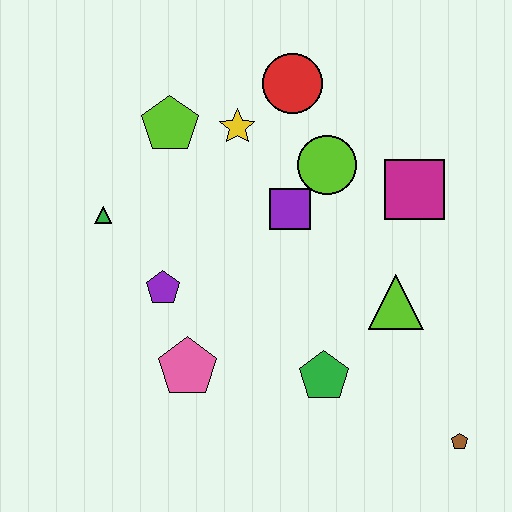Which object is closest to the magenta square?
The lime circle is closest to the magenta square.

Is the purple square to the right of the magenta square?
No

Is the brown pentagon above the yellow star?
No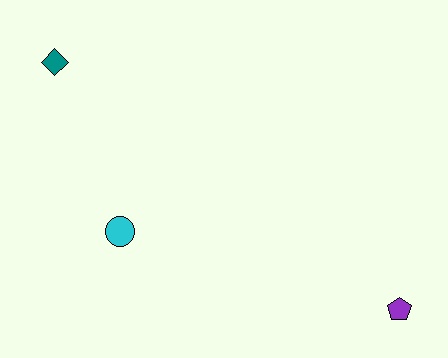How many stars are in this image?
There are no stars.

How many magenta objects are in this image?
There are no magenta objects.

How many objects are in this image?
There are 3 objects.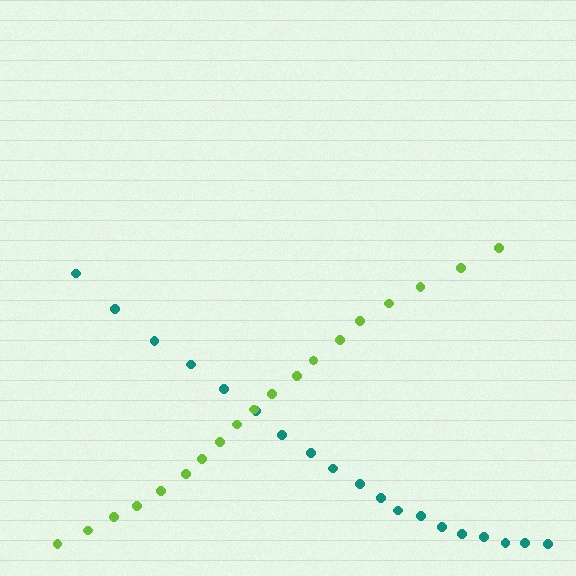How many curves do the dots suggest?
There are 2 distinct paths.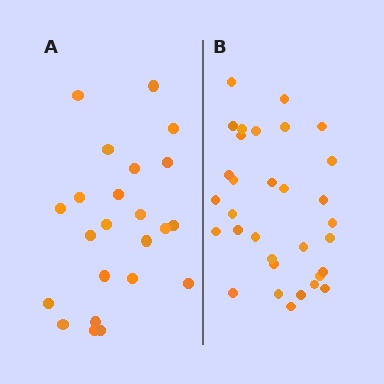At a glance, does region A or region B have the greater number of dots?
Region B (the right region) has more dots.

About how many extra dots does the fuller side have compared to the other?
Region B has roughly 8 or so more dots than region A.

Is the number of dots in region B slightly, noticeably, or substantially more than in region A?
Region B has noticeably more, but not dramatically so. The ratio is roughly 1.4 to 1.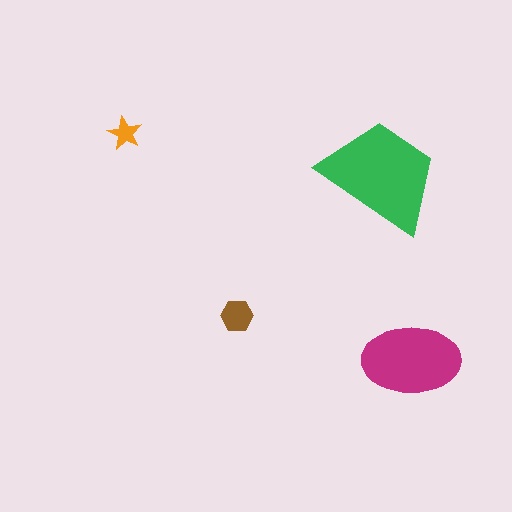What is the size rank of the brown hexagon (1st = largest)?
3rd.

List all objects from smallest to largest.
The orange star, the brown hexagon, the magenta ellipse, the green trapezoid.